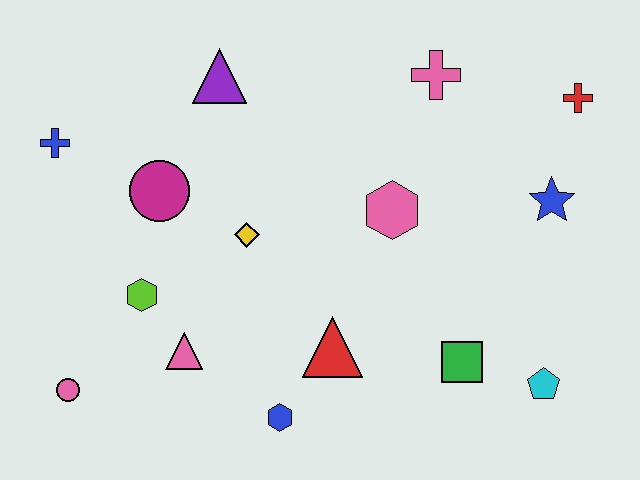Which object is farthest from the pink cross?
The pink circle is farthest from the pink cross.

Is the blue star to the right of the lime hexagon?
Yes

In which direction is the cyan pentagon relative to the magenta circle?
The cyan pentagon is to the right of the magenta circle.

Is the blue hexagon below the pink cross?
Yes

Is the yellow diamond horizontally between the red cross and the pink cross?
No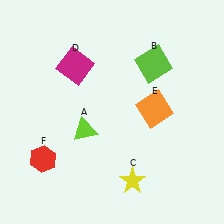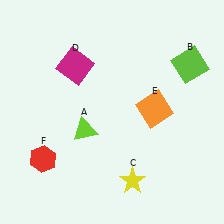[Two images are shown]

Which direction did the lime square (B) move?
The lime square (B) moved right.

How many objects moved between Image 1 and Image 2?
1 object moved between the two images.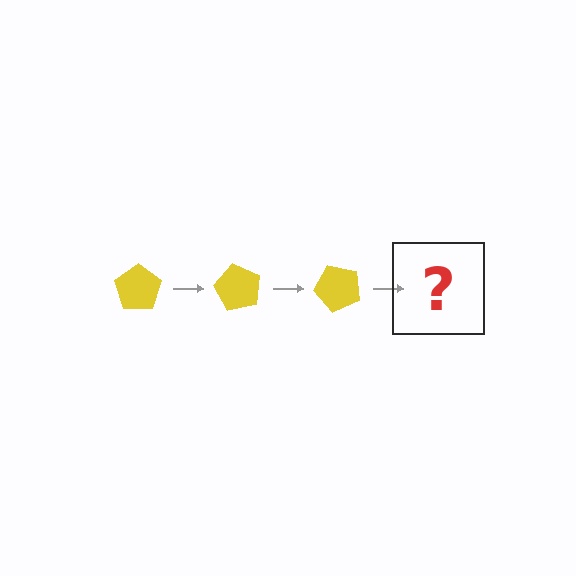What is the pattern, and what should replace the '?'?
The pattern is that the pentagon rotates 60 degrees each step. The '?' should be a yellow pentagon rotated 180 degrees.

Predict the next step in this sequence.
The next step is a yellow pentagon rotated 180 degrees.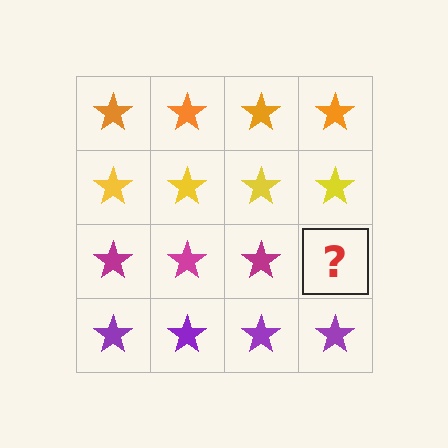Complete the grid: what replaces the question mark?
The question mark should be replaced with a magenta star.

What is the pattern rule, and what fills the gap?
The rule is that each row has a consistent color. The gap should be filled with a magenta star.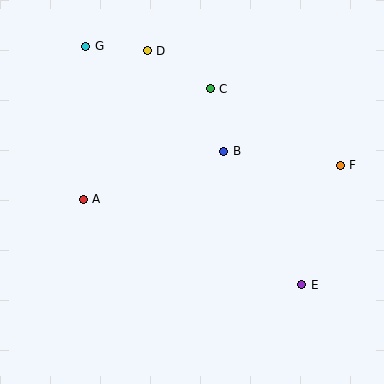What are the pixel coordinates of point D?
Point D is at (147, 51).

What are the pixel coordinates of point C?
Point C is at (210, 89).